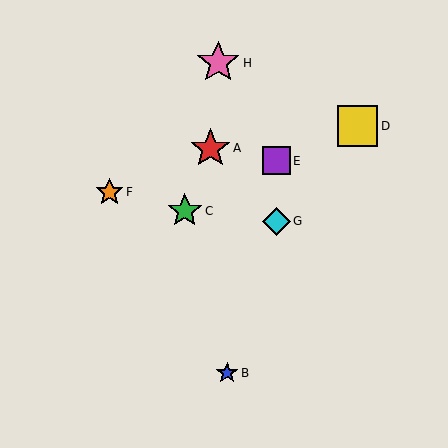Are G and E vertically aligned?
Yes, both are at x≈276.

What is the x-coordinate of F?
Object F is at x≈109.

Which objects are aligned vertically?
Objects E, G are aligned vertically.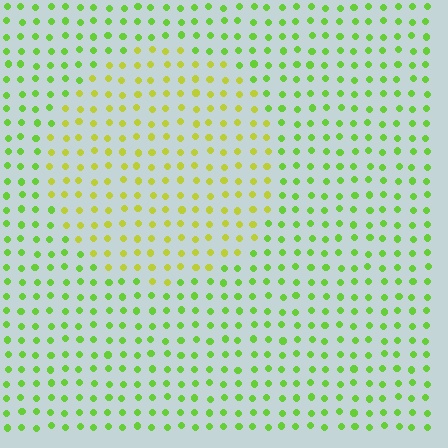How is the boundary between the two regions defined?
The boundary is defined purely by a slight shift in hue (about 34 degrees). Spacing, size, and orientation are identical on both sides.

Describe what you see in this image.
The image is filled with small lime elements in a uniform arrangement. A circle-shaped region is visible where the elements are tinted to a slightly different hue, forming a subtle color boundary.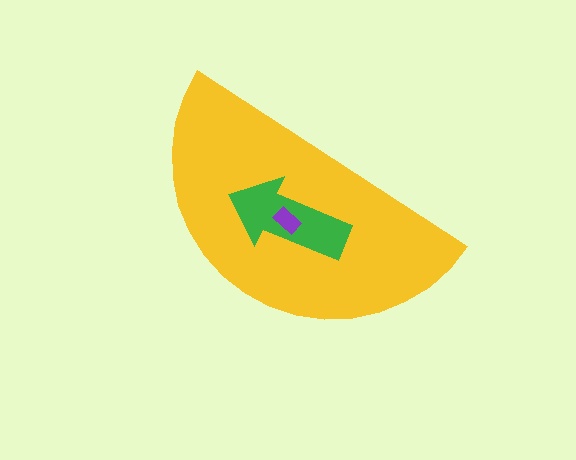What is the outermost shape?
The yellow semicircle.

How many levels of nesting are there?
3.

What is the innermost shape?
The purple rectangle.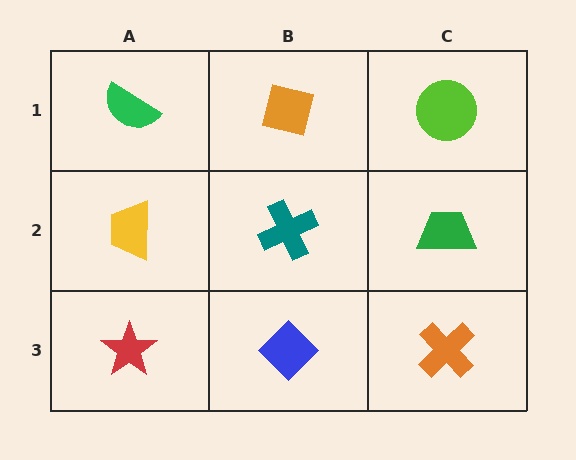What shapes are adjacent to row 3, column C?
A green trapezoid (row 2, column C), a blue diamond (row 3, column B).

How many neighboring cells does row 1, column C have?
2.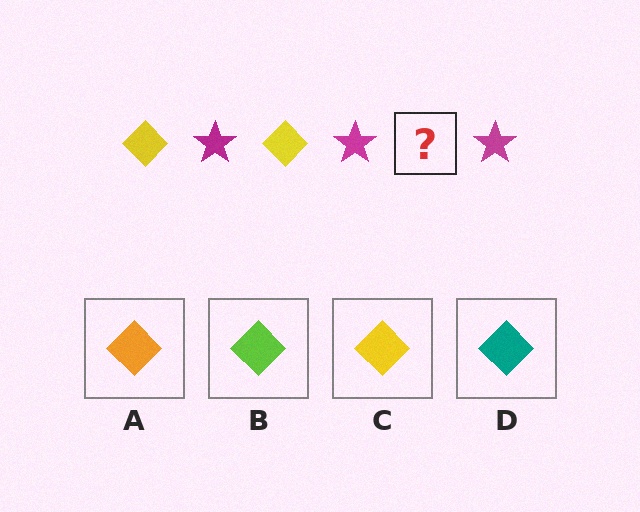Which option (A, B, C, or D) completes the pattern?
C.